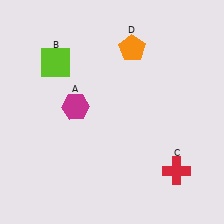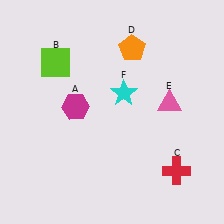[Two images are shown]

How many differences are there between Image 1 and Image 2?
There are 2 differences between the two images.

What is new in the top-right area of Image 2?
A pink triangle (E) was added in the top-right area of Image 2.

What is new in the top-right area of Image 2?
A cyan star (F) was added in the top-right area of Image 2.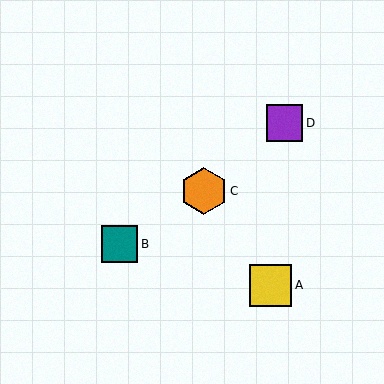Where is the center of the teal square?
The center of the teal square is at (120, 244).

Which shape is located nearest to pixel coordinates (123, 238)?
The teal square (labeled B) at (120, 244) is nearest to that location.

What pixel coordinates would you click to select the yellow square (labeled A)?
Click at (271, 285) to select the yellow square A.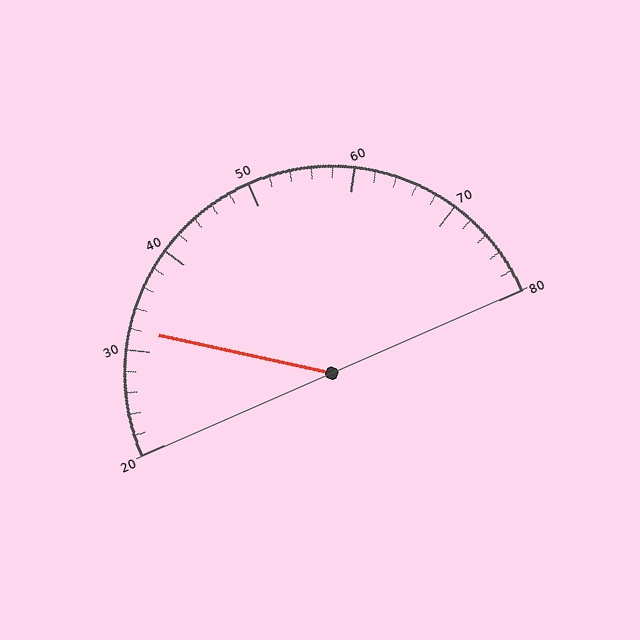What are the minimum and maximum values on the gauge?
The gauge ranges from 20 to 80.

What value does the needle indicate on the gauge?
The needle indicates approximately 32.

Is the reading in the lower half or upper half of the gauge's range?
The reading is in the lower half of the range (20 to 80).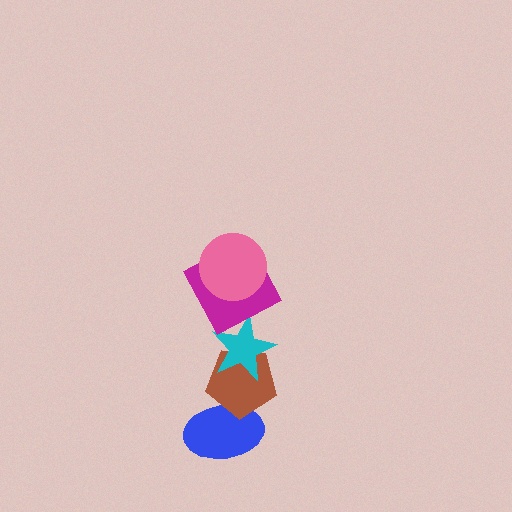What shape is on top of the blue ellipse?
The brown pentagon is on top of the blue ellipse.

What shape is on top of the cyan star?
The magenta square is on top of the cyan star.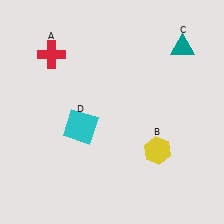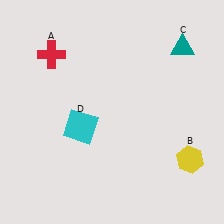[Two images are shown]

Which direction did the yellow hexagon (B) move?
The yellow hexagon (B) moved right.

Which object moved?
The yellow hexagon (B) moved right.